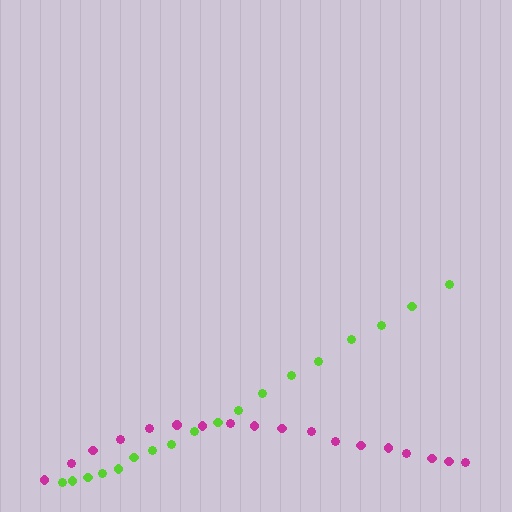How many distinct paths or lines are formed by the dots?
There are 2 distinct paths.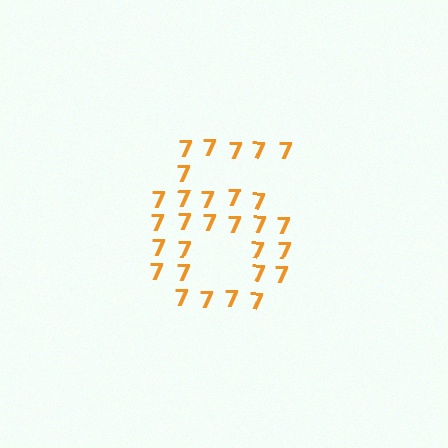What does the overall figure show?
The overall figure shows the digit 6.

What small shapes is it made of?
It is made of small digit 7's.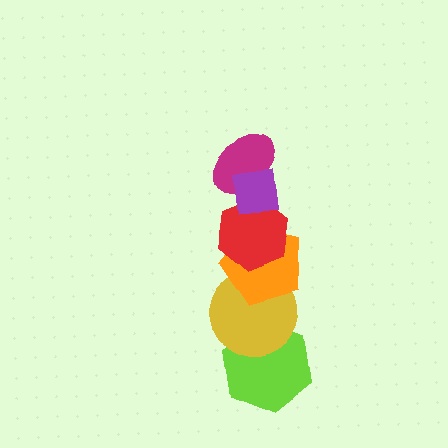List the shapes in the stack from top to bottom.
From top to bottom: the purple square, the magenta ellipse, the red hexagon, the orange pentagon, the yellow circle, the lime hexagon.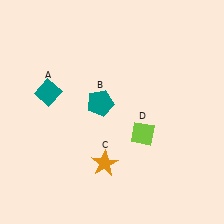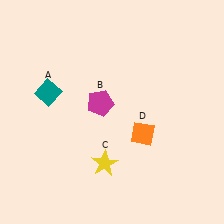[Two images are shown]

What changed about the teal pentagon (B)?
In Image 1, B is teal. In Image 2, it changed to magenta.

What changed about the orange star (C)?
In Image 1, C is orange. In Image 2, it changed to yellow.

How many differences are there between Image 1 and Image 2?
There are 3 differences between the two images.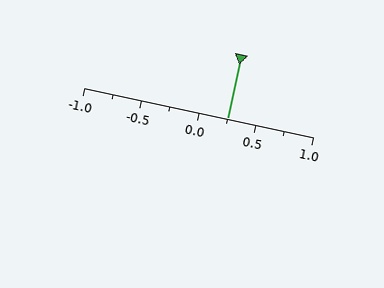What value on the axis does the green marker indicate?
The marker indicates approximately 0.25.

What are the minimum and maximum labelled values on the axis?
The axis runs from -1.0 to 1.0.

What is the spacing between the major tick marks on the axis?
The major ticks are spaced 0.5 apart.